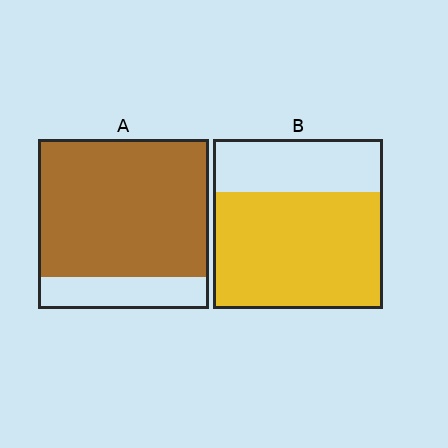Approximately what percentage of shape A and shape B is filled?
A is approximately 80% and B is approximately 70%.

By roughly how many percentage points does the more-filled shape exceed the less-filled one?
By roughly 10 percentage points (A over B).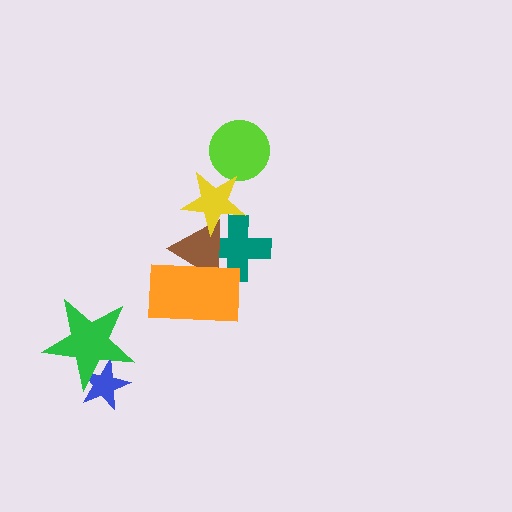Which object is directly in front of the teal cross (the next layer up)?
The brown triangle is directly in front of the teal cross.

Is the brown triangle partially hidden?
Yes, it is partially covered by another shape.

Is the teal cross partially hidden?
Yes, it is partially covered by another shape.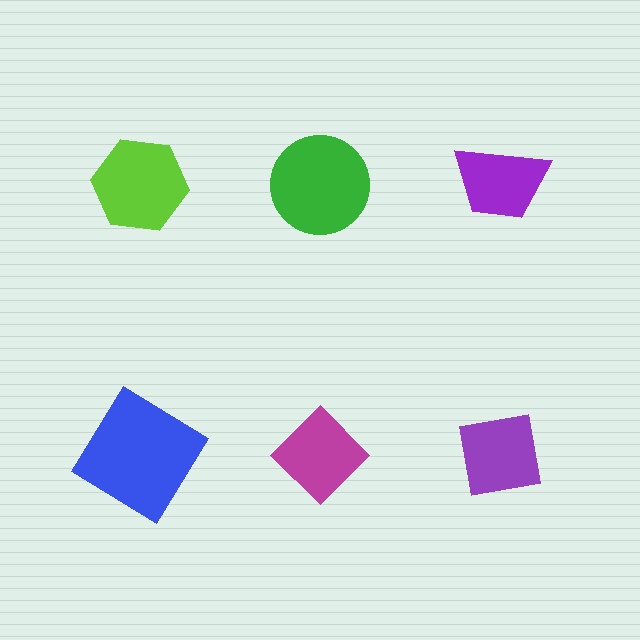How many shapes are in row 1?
3 shapes.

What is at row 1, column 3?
A purple trapezoid.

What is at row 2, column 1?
A blue diamond.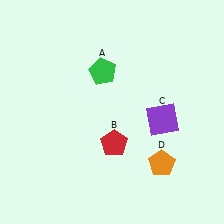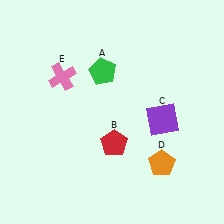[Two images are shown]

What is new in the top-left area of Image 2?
A pink cross (E) was added in the top-left area of Image 2.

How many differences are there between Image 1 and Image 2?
There is 1 difference between the two images.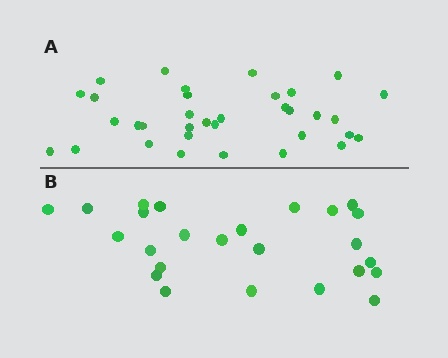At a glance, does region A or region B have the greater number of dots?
Region A (the top region) has more dots.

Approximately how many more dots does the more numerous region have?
Region A has roughly 8 or so more dots than region B.